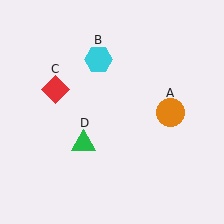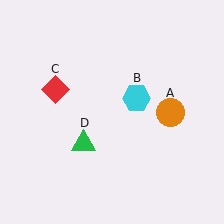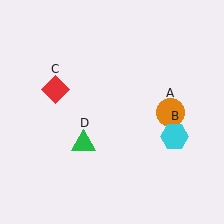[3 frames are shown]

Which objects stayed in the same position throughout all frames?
Orange circle (object A) and red diamond (object C) and green triangle (object D) remained stationary.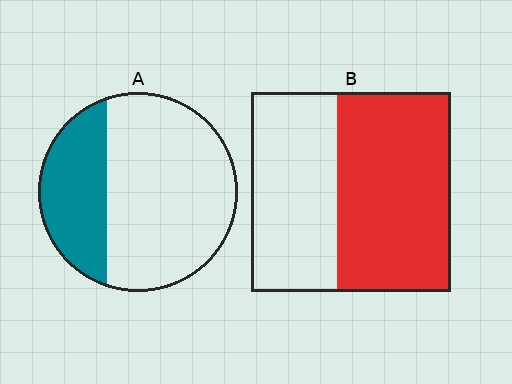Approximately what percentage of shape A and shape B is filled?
A is approximately 30% and B is approximately 55%.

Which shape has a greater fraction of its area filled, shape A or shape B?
Shape B.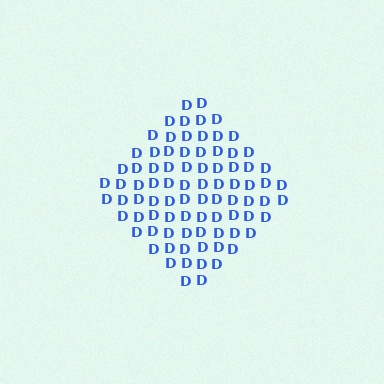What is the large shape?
The large shape is a diamond.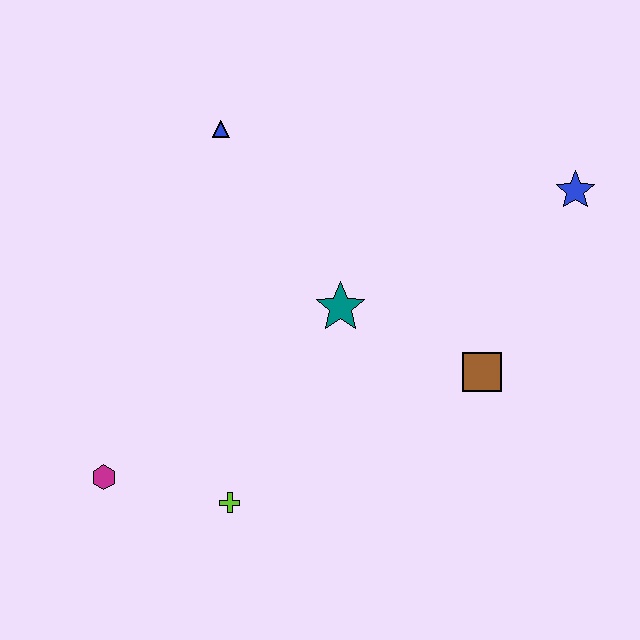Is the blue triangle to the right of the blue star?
No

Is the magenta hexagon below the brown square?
Yes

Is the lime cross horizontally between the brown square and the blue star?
No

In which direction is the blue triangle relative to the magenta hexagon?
The blue triangle is above the magenta hexagon.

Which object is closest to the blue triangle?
The teal star is closest to the blue triangle.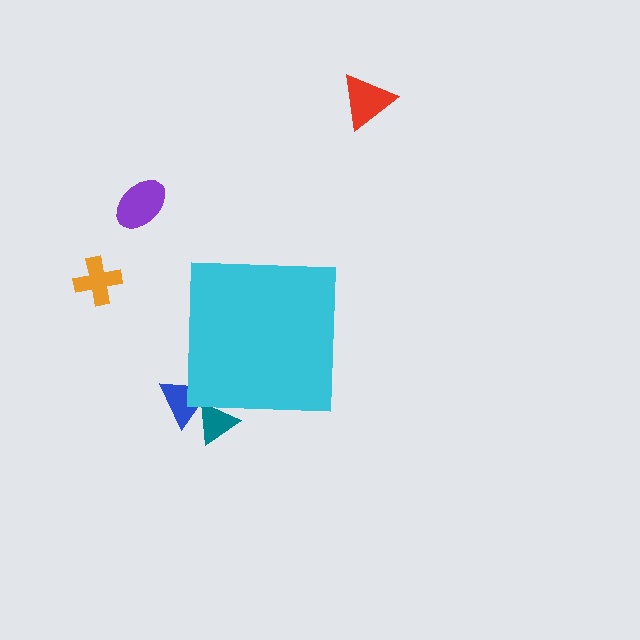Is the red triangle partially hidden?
No, the red triangle is fully visible.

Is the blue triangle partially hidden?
Yes, the blue triangle is partially hidden behind the cyan square.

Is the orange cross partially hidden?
No, the orange cross is fully visible.